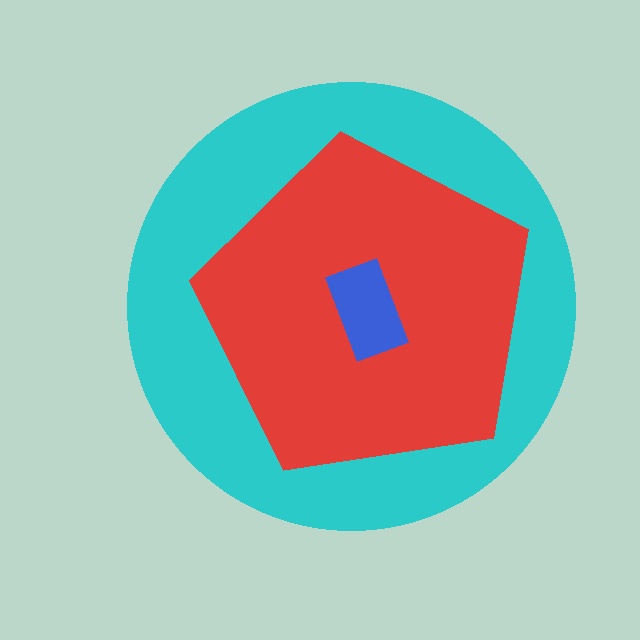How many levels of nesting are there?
3.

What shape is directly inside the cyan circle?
The red pentagon.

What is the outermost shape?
The cyan circle.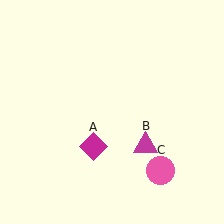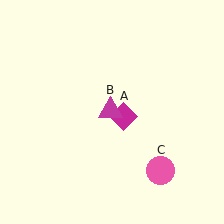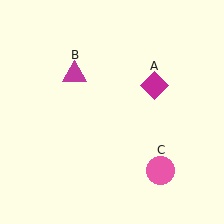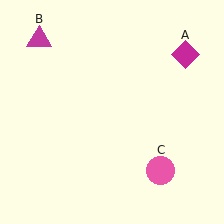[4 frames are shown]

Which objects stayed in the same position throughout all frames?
Pink circle (object C) remained stationary.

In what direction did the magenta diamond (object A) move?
The magenta diamond (object A) moved up and to the right.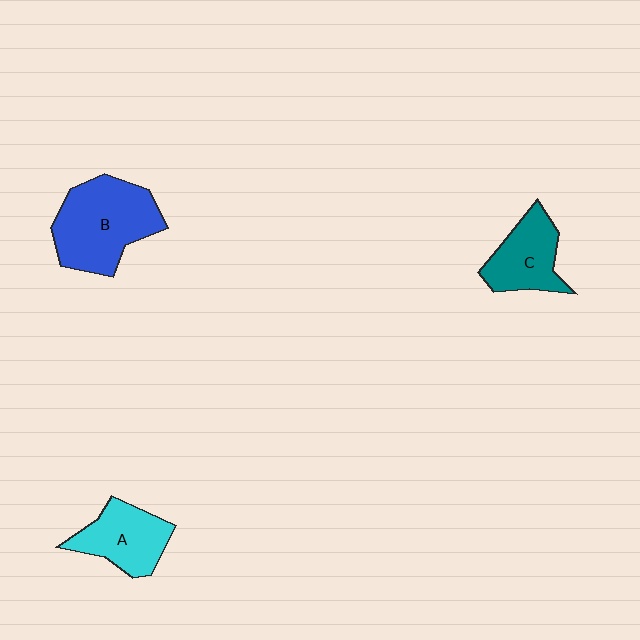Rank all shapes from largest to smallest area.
From largest to smallest: B (blue), A (cyan), C (teal).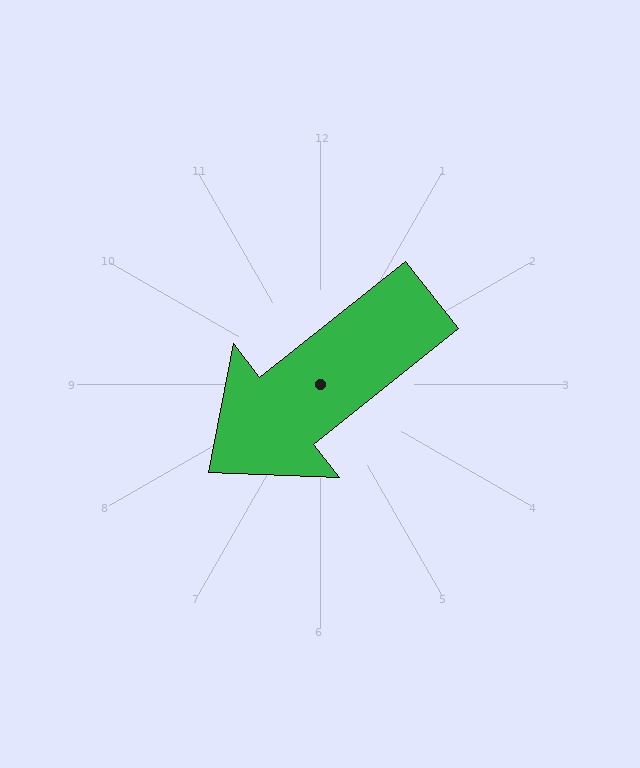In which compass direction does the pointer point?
Southwest.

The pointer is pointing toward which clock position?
Roughly 8 o'clock.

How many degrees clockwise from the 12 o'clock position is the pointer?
Approximately 232 degrees.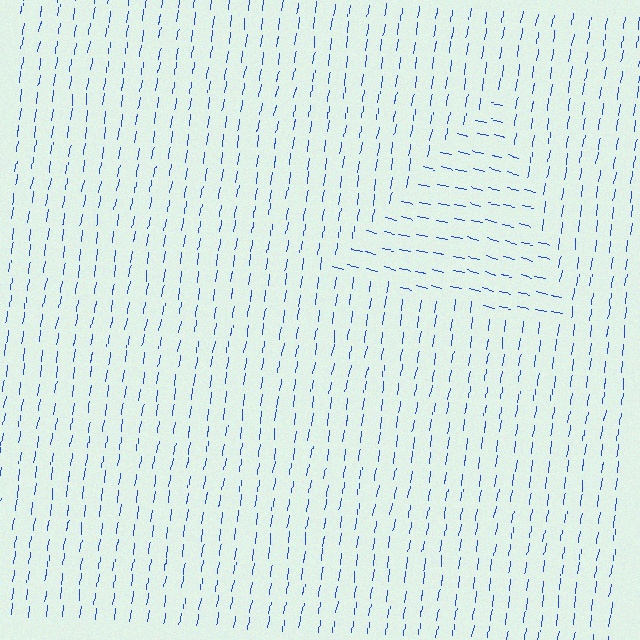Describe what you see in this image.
The image is filled with small blue line segments. A triangle region in the image has lines oriented differently from the surrounding lines, creating a visible texture boundary.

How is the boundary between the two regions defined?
The boundary is defined purely by a change in line orientation (approximately 84 degrees difference). All lines are the same color and thickness.